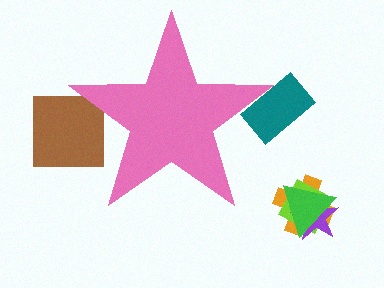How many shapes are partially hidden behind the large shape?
1 shape is partially hidden.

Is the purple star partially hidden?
No, the purple star is fully visible.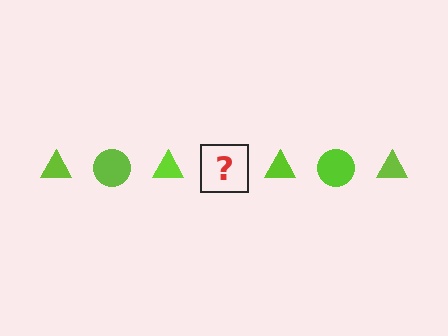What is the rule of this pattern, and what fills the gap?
The rule is that the pattern cycles through triangle, circle shapes in lime. The gap should be filled with a lime circle.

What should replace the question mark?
The question mark should be replaced with a lime circle.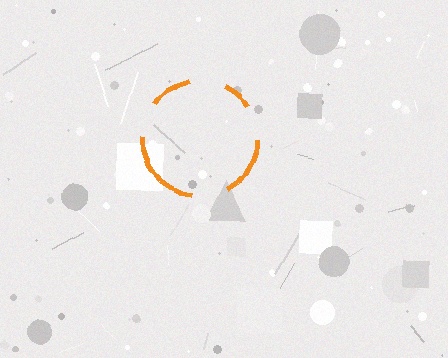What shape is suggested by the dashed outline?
The dashed outline suggests a circle.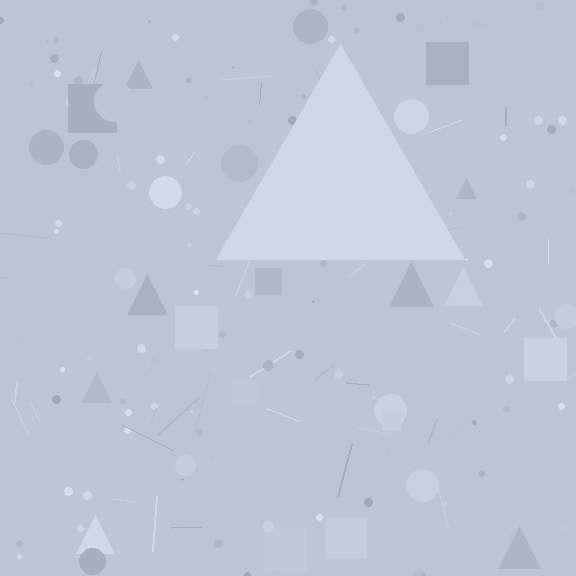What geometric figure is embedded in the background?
A triangle is embedded in the background.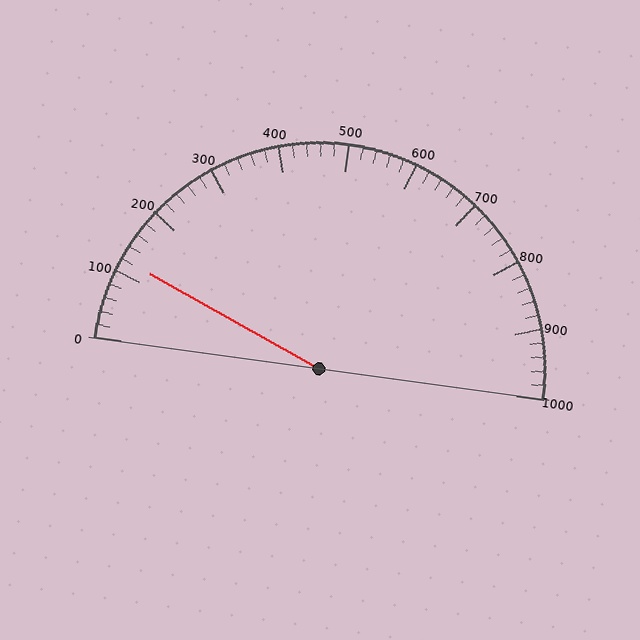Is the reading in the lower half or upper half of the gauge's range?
The reading is in the lower half of the range (0 to 1000).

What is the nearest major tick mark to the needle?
The nearest major tick mark is 100.